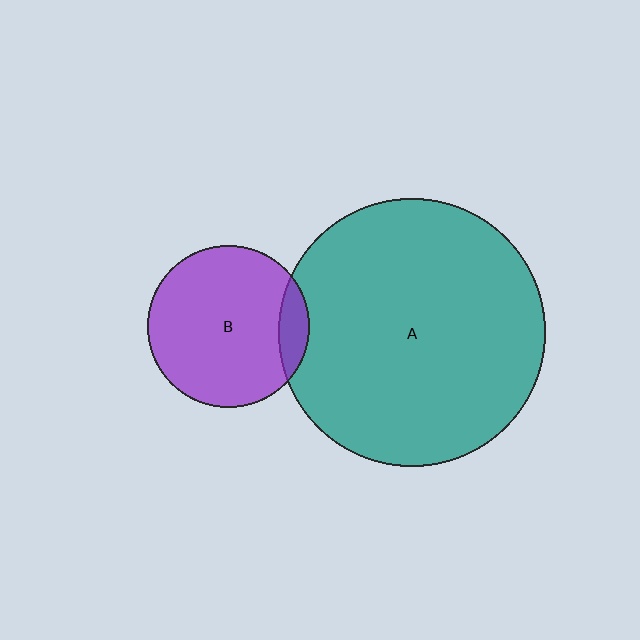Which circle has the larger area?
Circle A (teal).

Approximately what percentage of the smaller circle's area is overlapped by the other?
Approximately 10%.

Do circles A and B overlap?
Yes.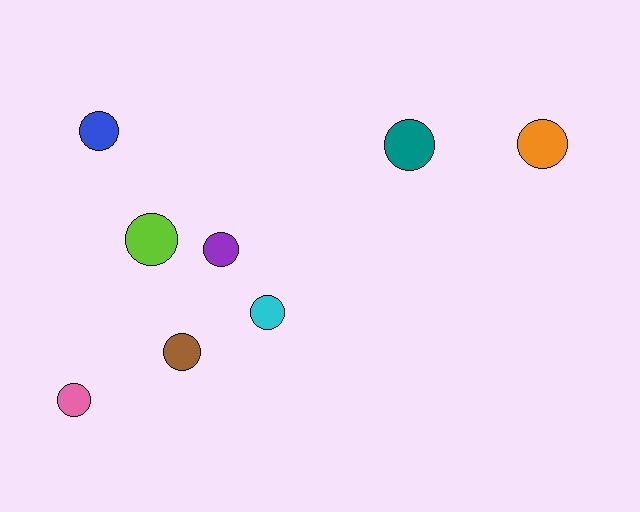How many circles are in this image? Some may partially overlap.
There are 8 circles.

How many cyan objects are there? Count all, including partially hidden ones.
There is 1 cyan object.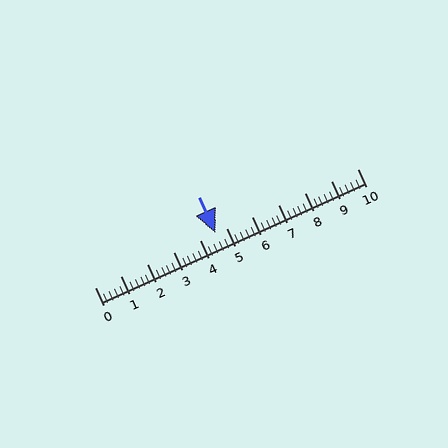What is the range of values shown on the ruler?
The ruler shows values from 0 to 10.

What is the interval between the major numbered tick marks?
The major tick marks are spaced 1 units apart.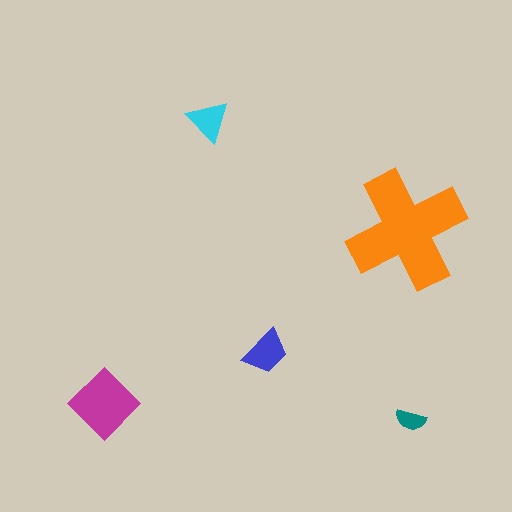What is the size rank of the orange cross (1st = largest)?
1st.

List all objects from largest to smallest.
The orange cross, the magenta diamond, the blue trapezoid, the cyan triangle, the teal semicircle.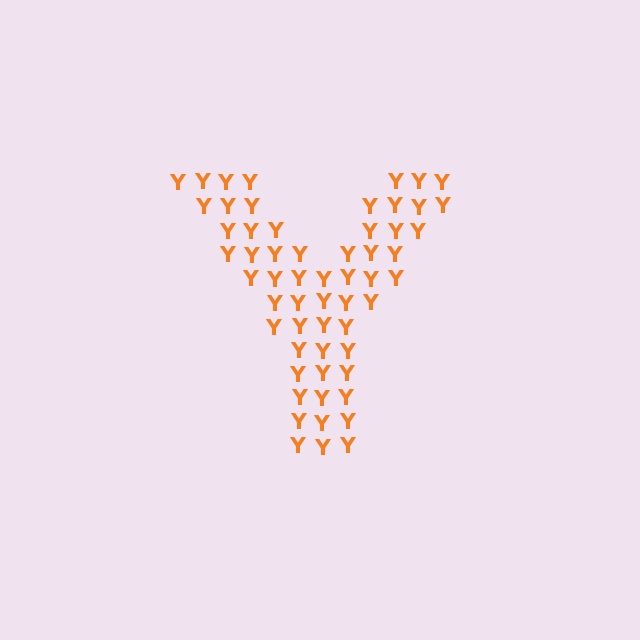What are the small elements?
The small elements are letter Y's.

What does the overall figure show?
The overall figure shows the letter Y.